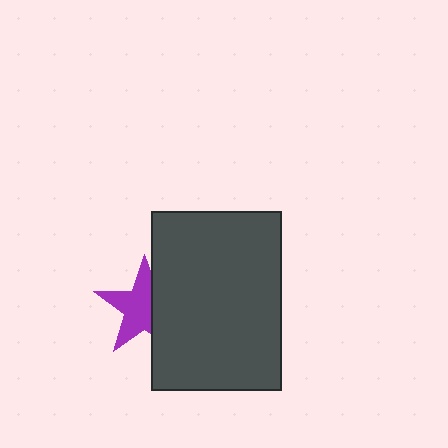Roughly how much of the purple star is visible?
About half of it is visible (roughly 64%).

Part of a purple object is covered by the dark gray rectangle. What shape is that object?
It is a star.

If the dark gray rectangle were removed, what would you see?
You would see the complete purple star.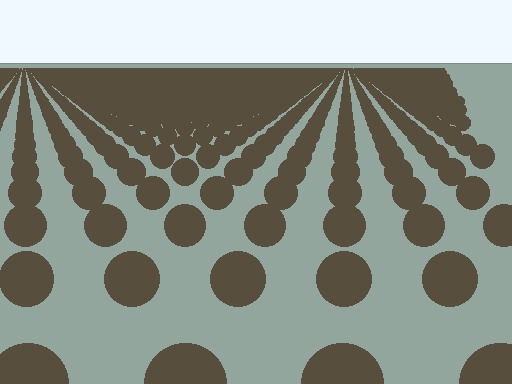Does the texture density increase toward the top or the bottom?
Density increases toward the top.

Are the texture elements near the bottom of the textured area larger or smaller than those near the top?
Larger. Near the bottom, elements are closer to the viewer and appear at a bigger on-screen size.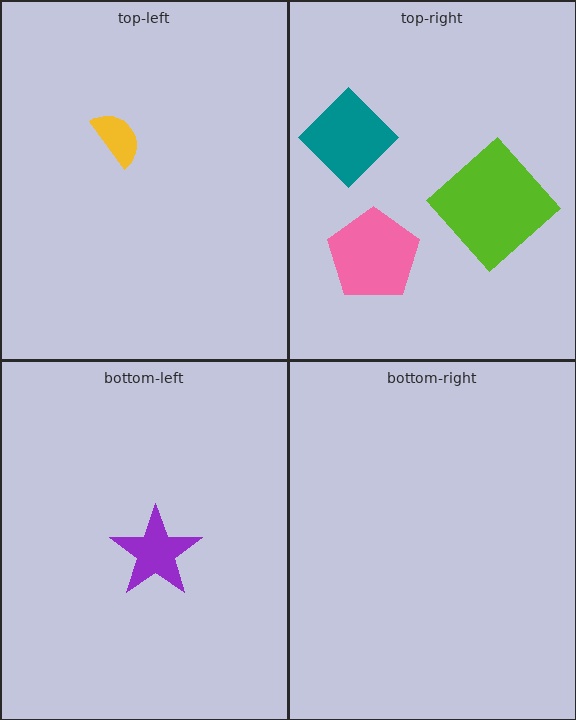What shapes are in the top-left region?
The yellow semicircle.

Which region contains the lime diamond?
The top-right region.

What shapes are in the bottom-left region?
The purple star.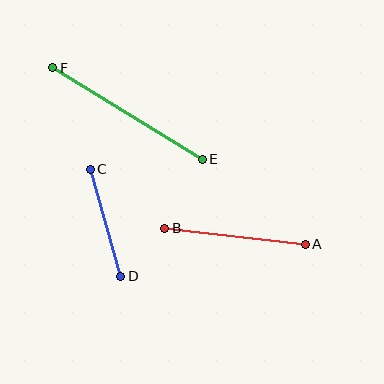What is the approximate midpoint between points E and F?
The midpoint is at approximately (128, 114) pixels.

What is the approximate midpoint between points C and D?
The midpoint is at approximately (105, 223) pixels.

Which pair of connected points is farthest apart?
Points E and F are farthest apart.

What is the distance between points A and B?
The distance is approximately 141 pixels.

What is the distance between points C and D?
The distance is approximately 111 pixels.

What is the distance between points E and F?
The distance is approximately 175 pixels.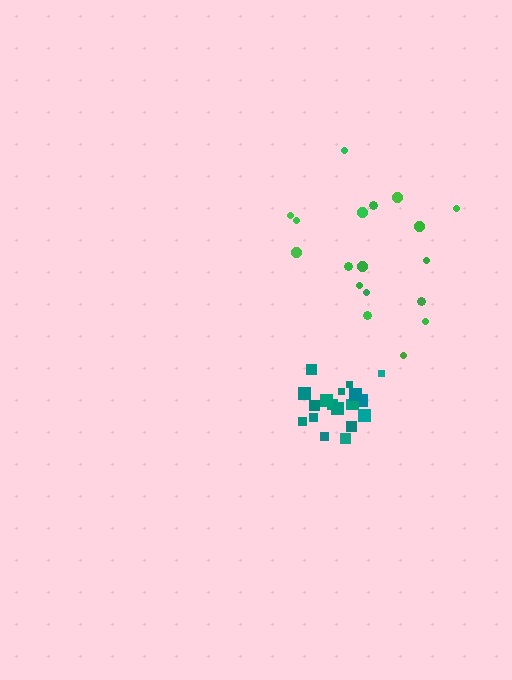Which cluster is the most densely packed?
Teal.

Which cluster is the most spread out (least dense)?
Green.